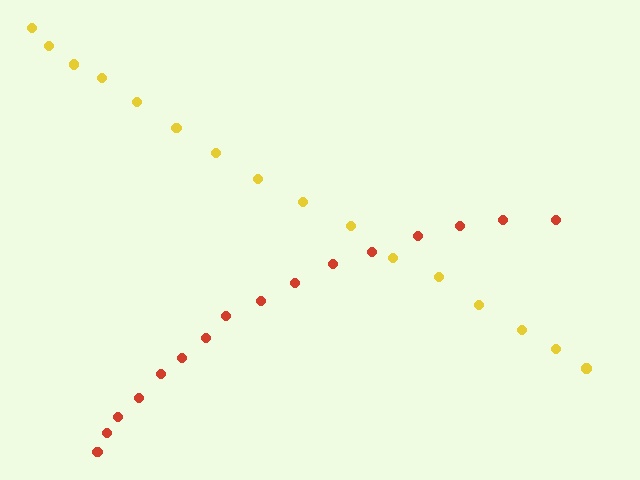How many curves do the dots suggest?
There are 2 distinct paths.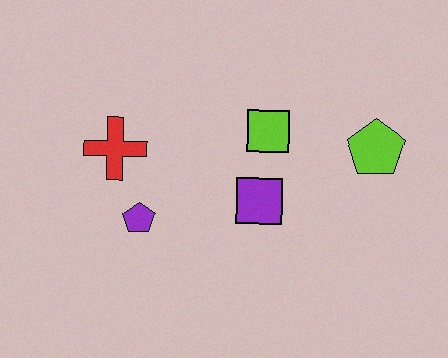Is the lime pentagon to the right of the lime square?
Yes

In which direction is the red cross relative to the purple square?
The red cross is to the left of the purple square.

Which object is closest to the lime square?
The purple square is closest to the lime square.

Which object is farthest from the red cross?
The lime pentagon is farthest from the red cross.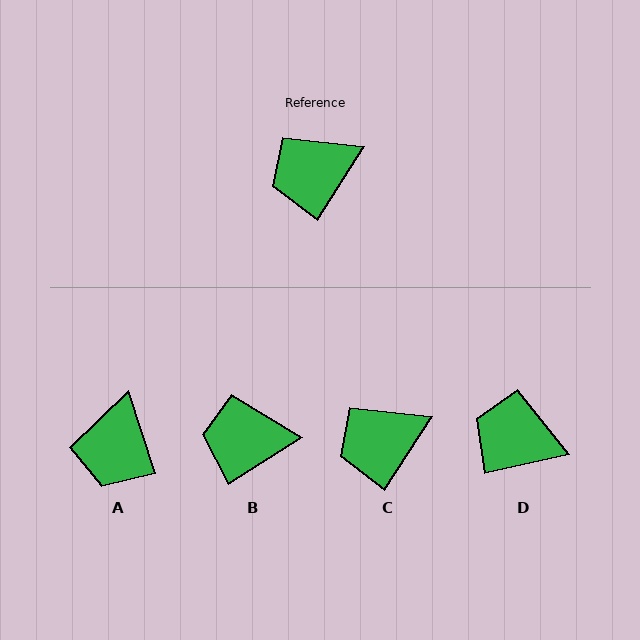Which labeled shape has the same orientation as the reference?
C.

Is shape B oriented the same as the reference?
No, it is off by about 25 degrees.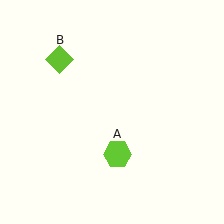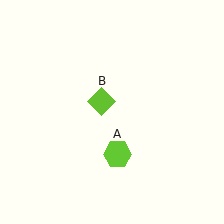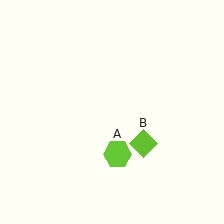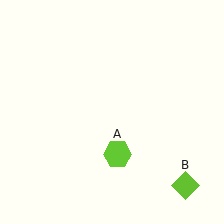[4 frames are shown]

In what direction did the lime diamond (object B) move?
The lime diamond (object B) moved down and to the right.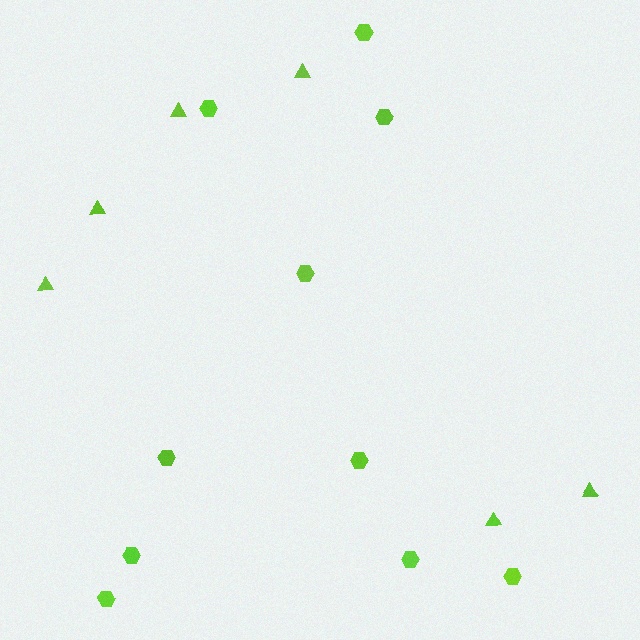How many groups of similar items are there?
There are 2 groups: one group of triangles (6) and one group of hexagons (10).